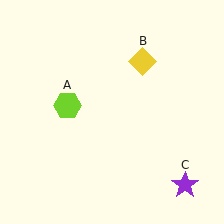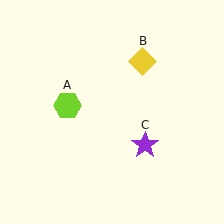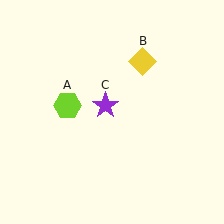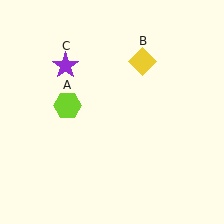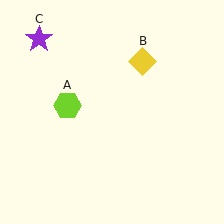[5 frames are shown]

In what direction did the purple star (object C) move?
The purple star (object C) moved up and to the left.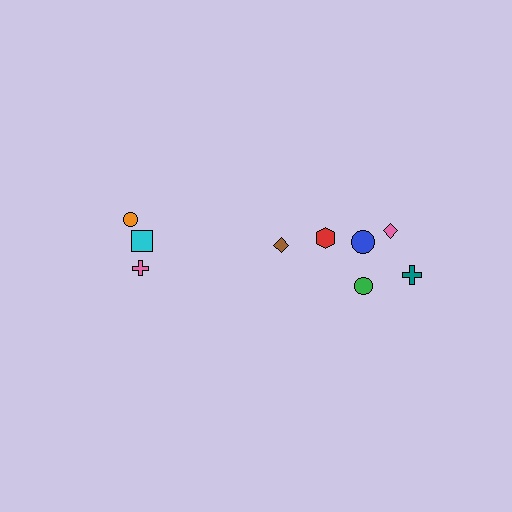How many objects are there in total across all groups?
There are 9 objects.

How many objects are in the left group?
There are 3 objects.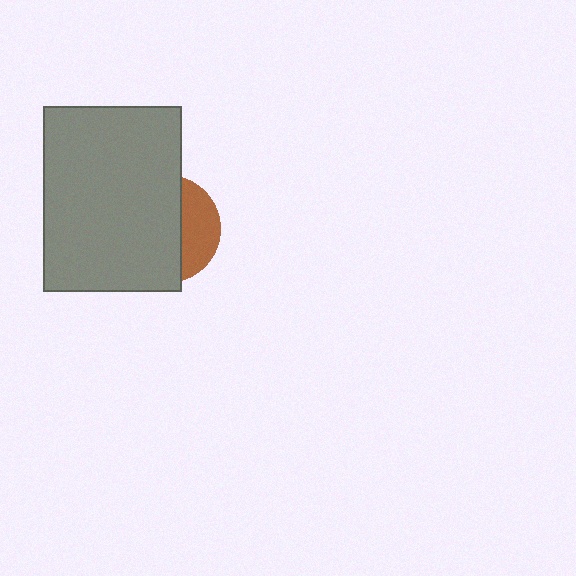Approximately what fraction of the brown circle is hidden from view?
Roughly 67% of the brown circle is hidden behind the gray rectangle.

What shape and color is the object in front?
The object in front is a gray rectangle.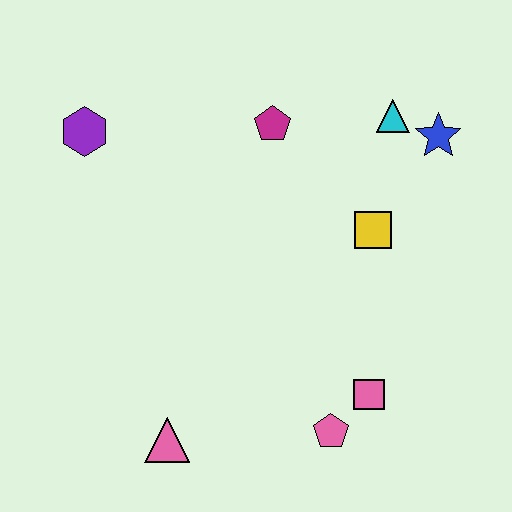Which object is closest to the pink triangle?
The pink pentagon is closest to the pink triangle.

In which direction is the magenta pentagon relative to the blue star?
The magenta pentagon is to the left of the blue star.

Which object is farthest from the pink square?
The purple hexagon is farthest from the pink square.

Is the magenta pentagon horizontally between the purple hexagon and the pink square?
Yes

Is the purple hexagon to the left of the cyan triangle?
Yes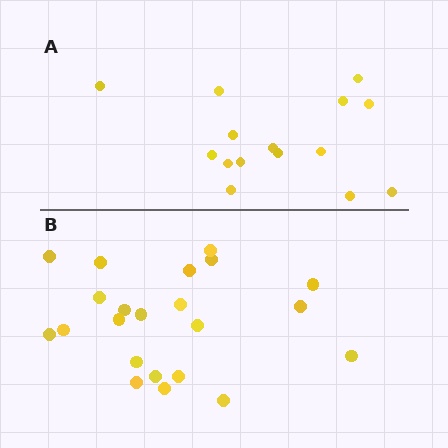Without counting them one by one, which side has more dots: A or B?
Region B (the bottom region) has more dots.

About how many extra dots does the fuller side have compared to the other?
Region B has roughly 8 or so more dots than region A.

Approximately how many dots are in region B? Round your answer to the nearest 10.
About 20 dots. (The exact count is 22, which rounds to 20.)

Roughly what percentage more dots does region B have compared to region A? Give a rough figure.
About 45% more.